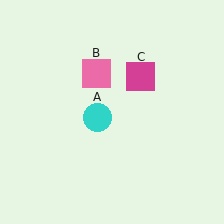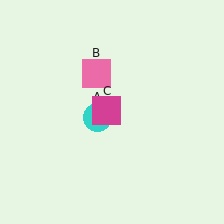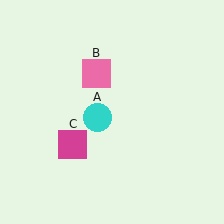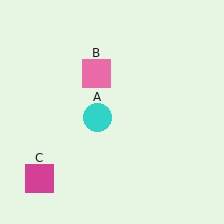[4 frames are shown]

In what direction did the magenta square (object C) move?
The magenta square (object C) moved down and to the left.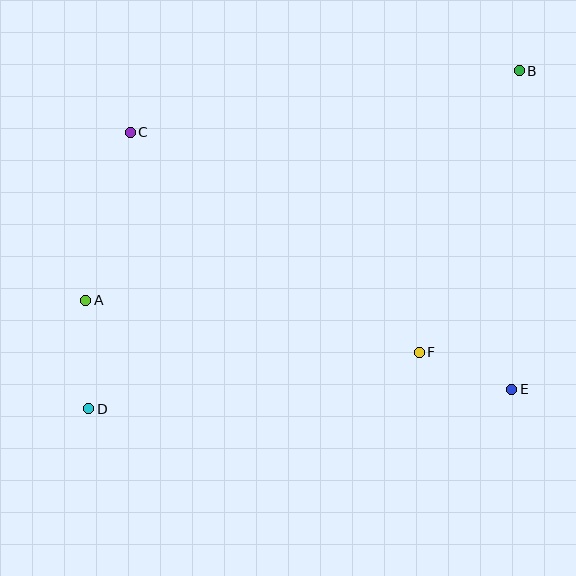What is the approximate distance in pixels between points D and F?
The distance between D and F is approximately 336 pixels.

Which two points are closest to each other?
Points E and F are closest to each other.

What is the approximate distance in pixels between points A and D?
The distance between A and D is approximately 108 pixels.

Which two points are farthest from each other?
Points B and D are farthest from each other.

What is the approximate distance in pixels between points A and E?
The distance between A and E is approximately 435 pixels.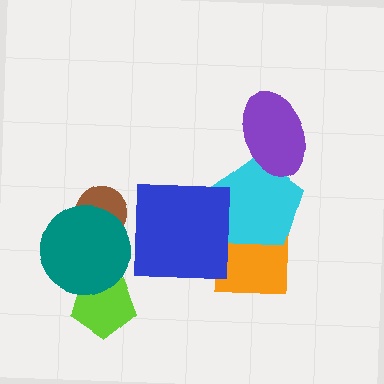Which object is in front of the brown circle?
The teal circle is in front of the brown circle.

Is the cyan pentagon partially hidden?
Yes, it is partially covered by another shape.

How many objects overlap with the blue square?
1 object overlaps with the blue square.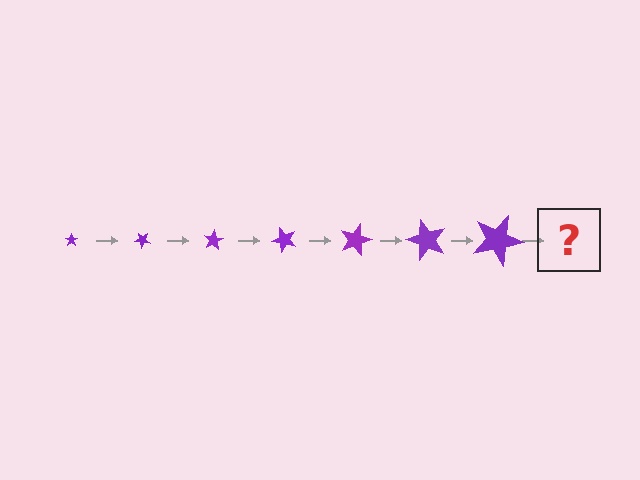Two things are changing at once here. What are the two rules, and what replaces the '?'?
The two rules are that the star grows larger each step and it rotates 40 degrees each step. The '?' should be a star, larger than the previous one and rotated 280 degrees from the start.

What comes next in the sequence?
The next element should be a star, larger than the previous one and rotated 280 degrees from the start.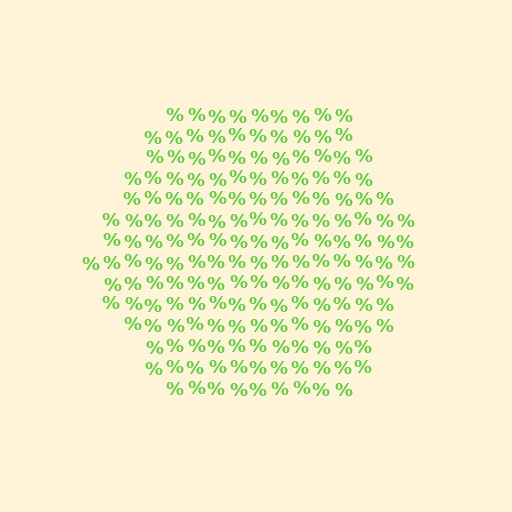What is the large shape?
The large shape is a hexagon.